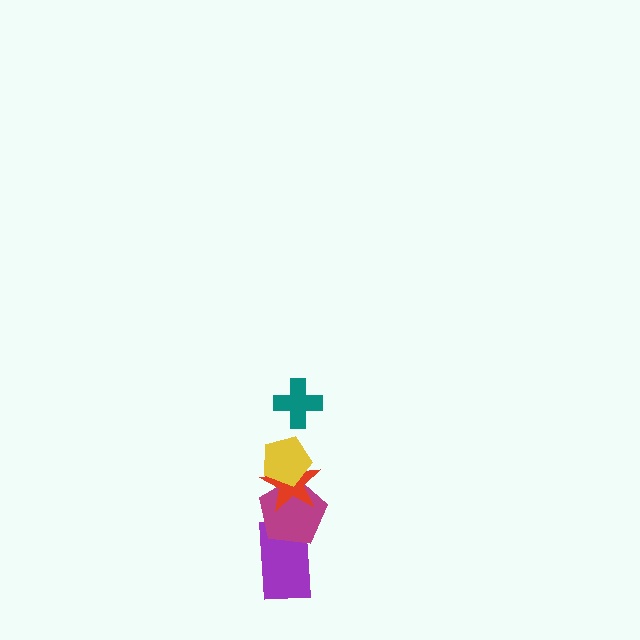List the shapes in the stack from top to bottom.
From top to bottom: the teal cross, the yellow pentagon, the red star, the magenta pentagon, the purple rectangle.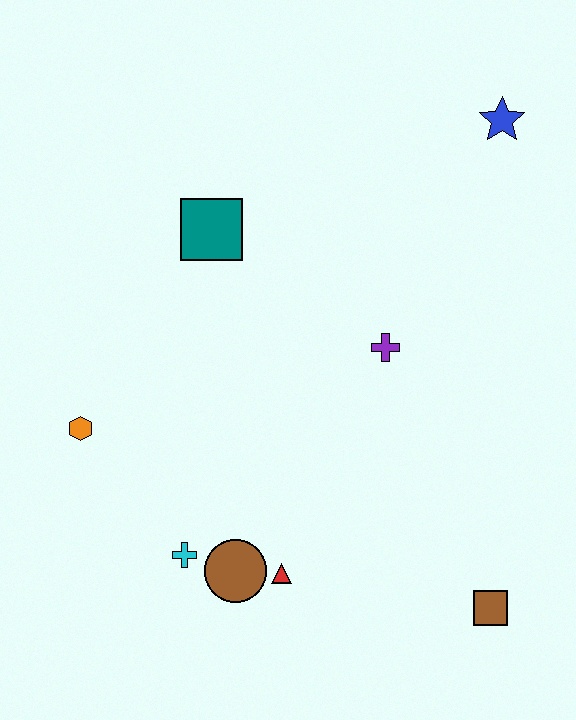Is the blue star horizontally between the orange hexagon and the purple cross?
No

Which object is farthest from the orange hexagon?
The blue star is farthest from the orange hexagon.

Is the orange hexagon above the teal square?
No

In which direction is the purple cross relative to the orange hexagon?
The purple cross is to the right of the orange hexagon.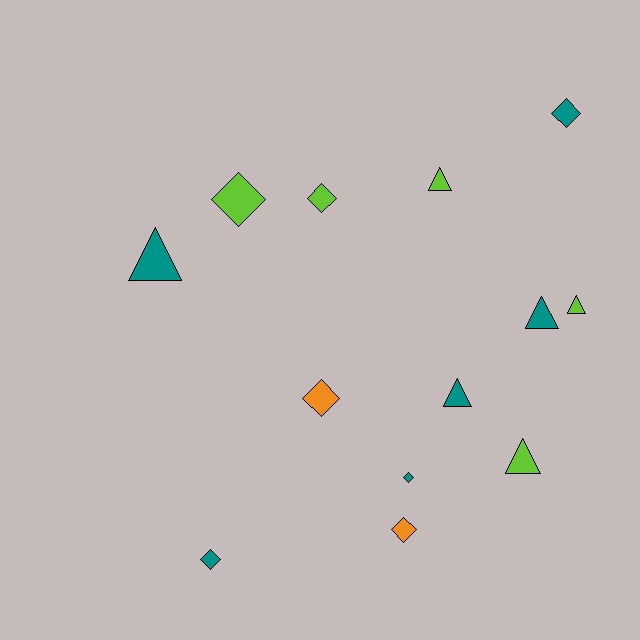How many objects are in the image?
There are 13 objects.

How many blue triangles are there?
There are no blue triangles.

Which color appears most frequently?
Teal, with 6 objects.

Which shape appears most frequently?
Diamond, with 7 objects.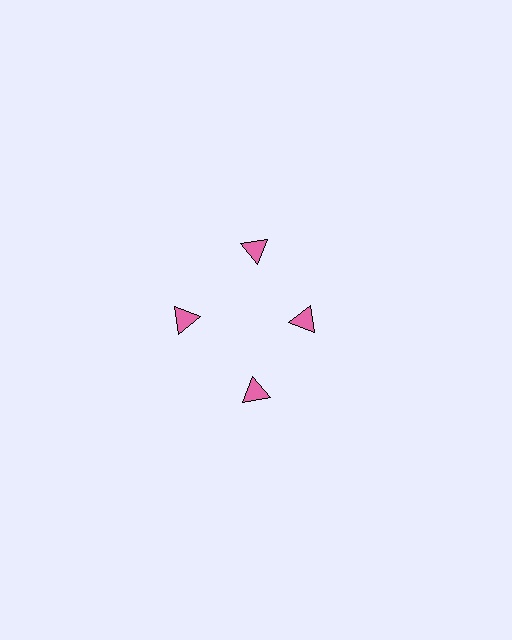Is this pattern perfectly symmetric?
No. The 4 pink triangles are arranged in a ring, but one element near the 3 o'clock position is pulled inward toward the center, breaking the 4-fold rotational symmetry.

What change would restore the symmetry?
The symmetry would be restored by moving it outward, back onto the ring so that all 4 triangles sit at equal angles and equal distance from the center.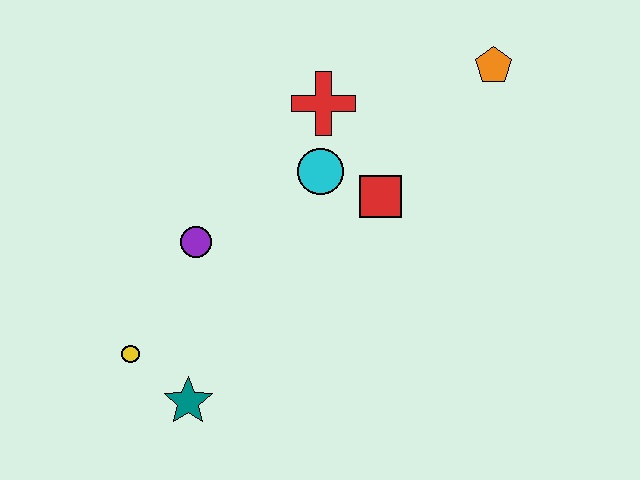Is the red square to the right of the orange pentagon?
No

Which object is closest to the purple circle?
The yellow circle is closest to the purple circle.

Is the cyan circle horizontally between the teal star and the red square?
Yes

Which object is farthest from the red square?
The yellow circle is farthest from the red square.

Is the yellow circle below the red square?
Yes